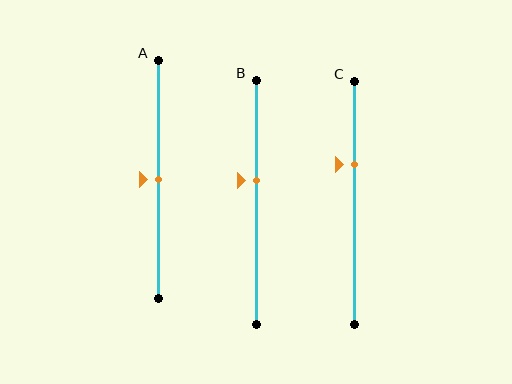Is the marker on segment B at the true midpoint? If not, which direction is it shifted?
No, the marker on segment B is shifted upward by about 9% of the segment length.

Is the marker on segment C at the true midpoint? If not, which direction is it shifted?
No, the marker on segment C is shifted upward by about 16% of the segment length.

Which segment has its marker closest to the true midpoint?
Segment A has its marker closest to the true midpoint.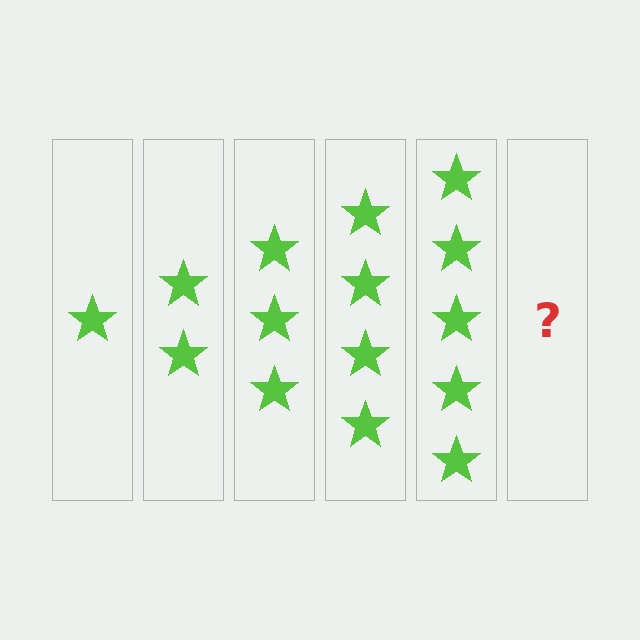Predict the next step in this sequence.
The next step is 6 stars.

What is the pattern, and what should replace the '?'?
The pattern is that each step adds one more star. The '?' should be 6 stars.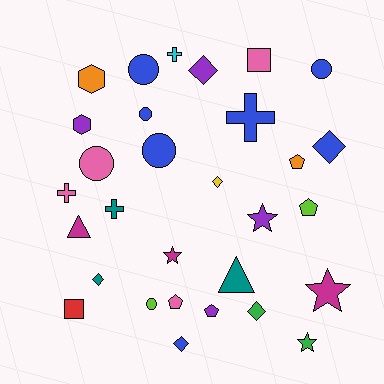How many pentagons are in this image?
There are 4 pentagons.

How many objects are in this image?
There are 30 objects.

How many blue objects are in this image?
There are 7 blue objects.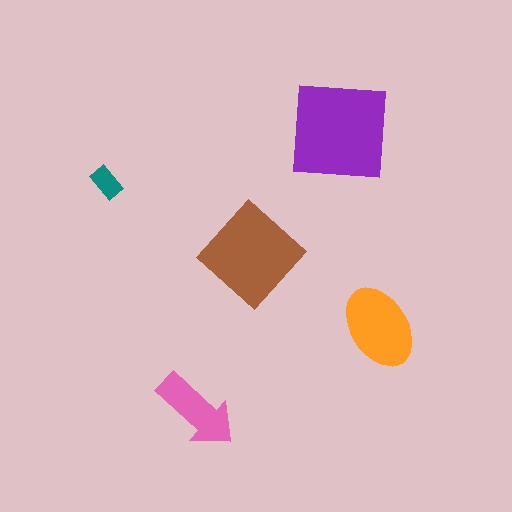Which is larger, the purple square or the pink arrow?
The purple square.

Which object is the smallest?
The teal rectangle.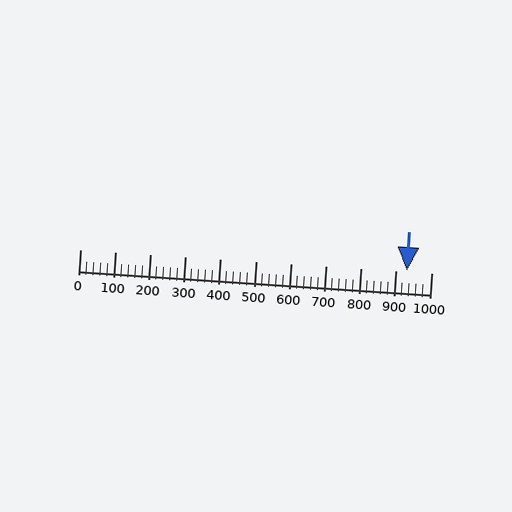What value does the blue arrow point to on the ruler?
The blue arrow points to approximately 930.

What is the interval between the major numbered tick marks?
The major tick marks are spaced 100 units apart.